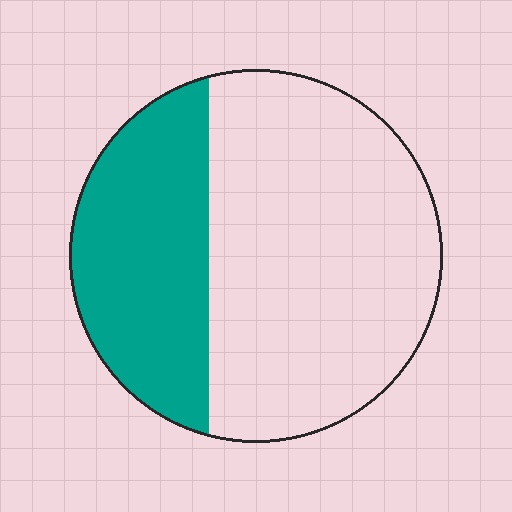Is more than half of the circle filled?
No.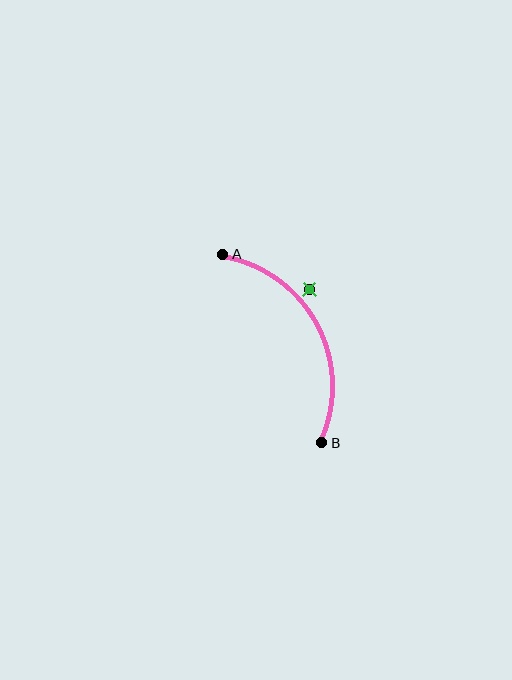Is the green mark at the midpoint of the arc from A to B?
No — the green mark does not lie on the arc at all. It sits slightly outside the curve.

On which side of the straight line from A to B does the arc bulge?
The arc bulges to the right of the straight line connecting A and B.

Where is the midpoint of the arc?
The arc midpoint is the point on the curve farthest from the straight line joining A and B. It sits to the right of that line.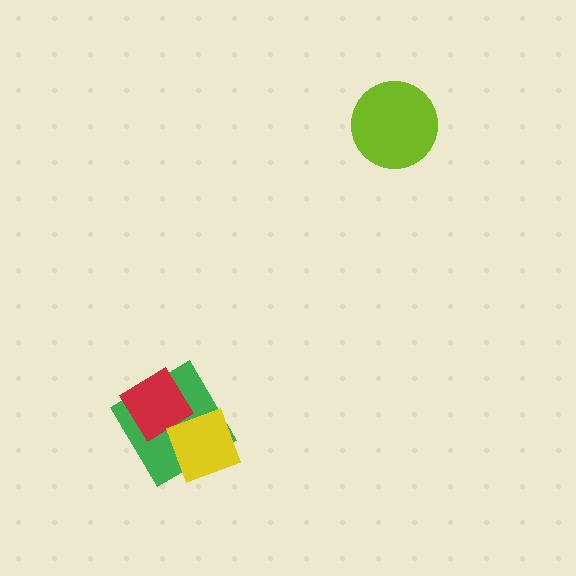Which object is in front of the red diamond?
The yellow diamond is in front of the red diamond.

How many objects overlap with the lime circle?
0 objects overlap with the lime circle.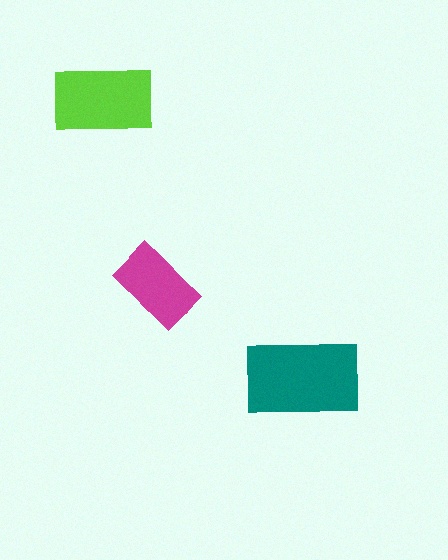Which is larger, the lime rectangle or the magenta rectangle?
The lime one.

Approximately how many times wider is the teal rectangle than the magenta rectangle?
About 1.5 times wider.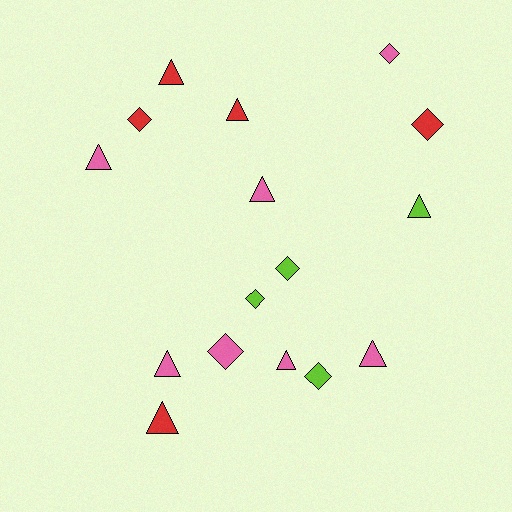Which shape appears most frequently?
Triangle, with 9 objects.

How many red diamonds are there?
There are 2 red diamonds.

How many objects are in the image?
There are 16 objects.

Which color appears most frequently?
Pink, with 7 objects.